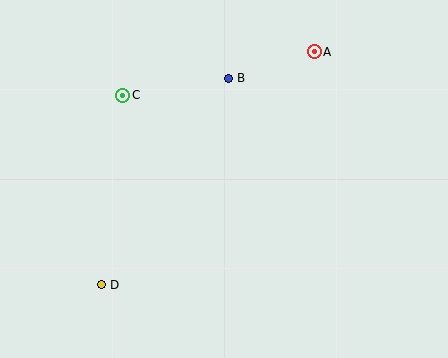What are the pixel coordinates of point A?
Point A is at (314, 52).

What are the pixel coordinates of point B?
Point B is at (228, 78).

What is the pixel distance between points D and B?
The distance between D and B is 242 pixels.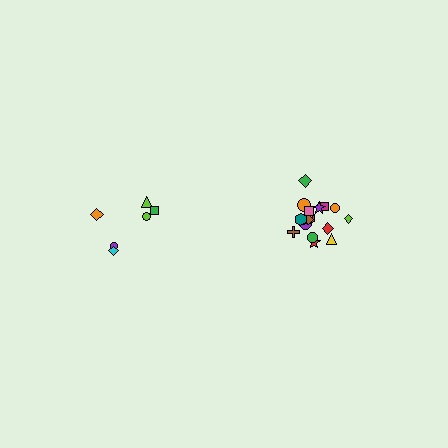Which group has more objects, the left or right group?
The right group.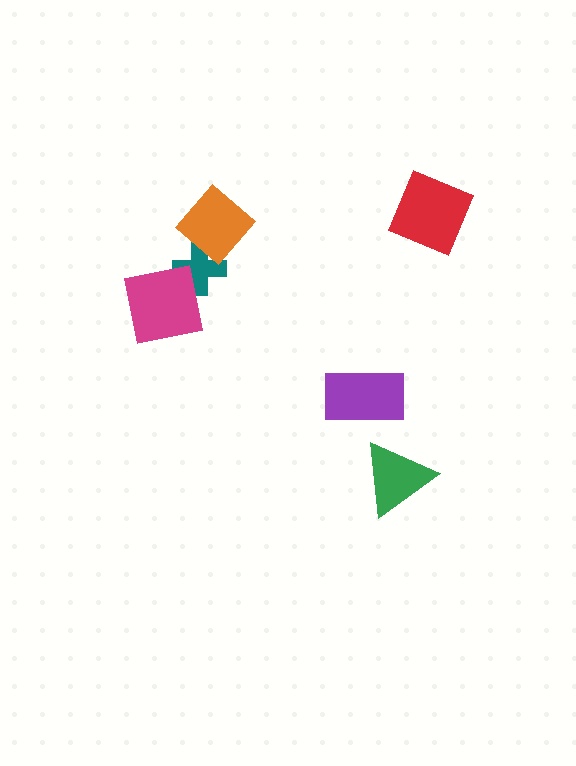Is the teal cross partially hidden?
Yes, it is partially covered by another shape.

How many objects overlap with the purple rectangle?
0 objects overlap with the purple rectangle.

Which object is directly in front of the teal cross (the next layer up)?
The orange diamond is directly in front of the teal cross.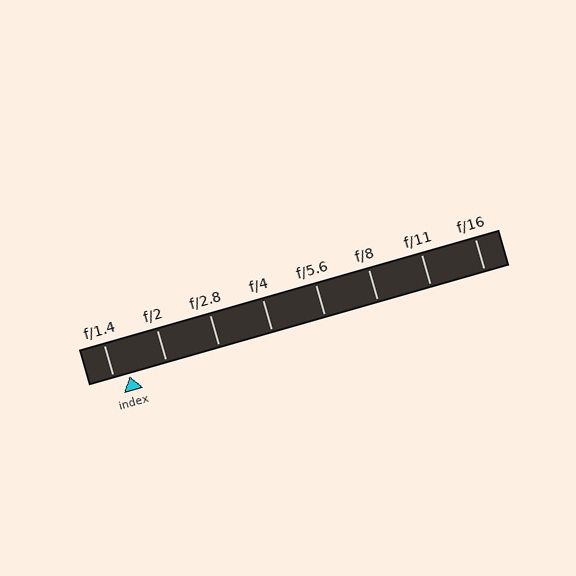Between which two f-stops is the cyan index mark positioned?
The index mark is between f/1.4 and f/2.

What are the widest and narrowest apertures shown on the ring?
The widest aperture shown is f/1.4 and the narrowest is f/16.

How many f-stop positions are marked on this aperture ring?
There are 8 f-stop positions marked.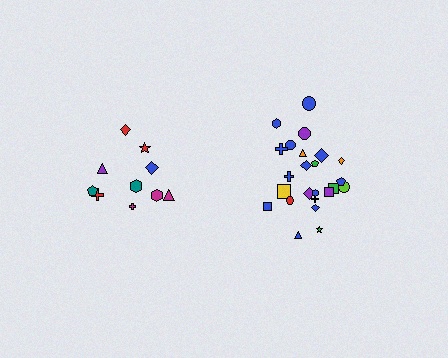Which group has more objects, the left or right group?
The right group.